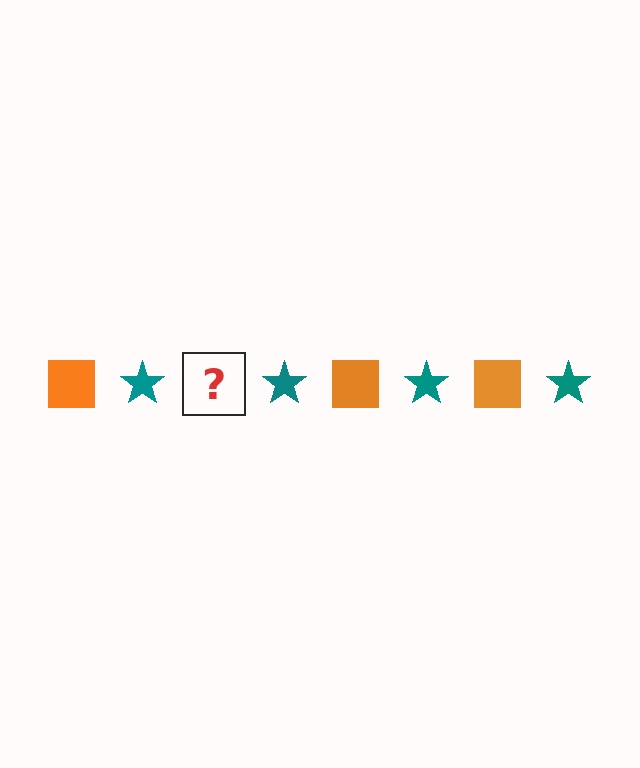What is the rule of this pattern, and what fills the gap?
The rule is that the pattern alternates between orange square and teal star. The gap should be filled with an orange square.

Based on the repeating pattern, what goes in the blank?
The blank should be an orange square.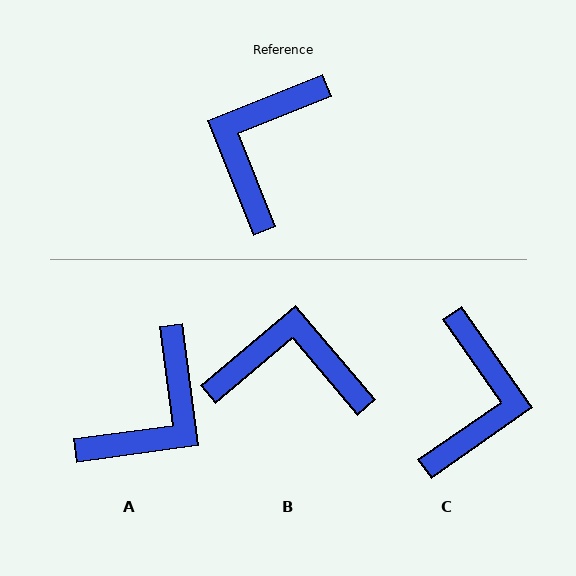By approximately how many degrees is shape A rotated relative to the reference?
Approximately 166 degrees counter-clockwise.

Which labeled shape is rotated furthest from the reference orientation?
C, about 167 degrees away.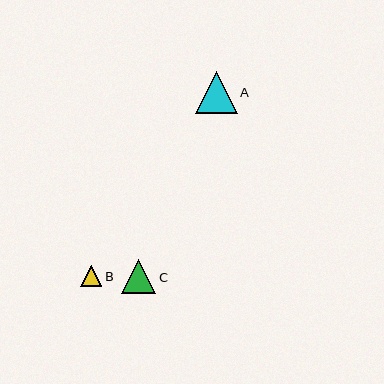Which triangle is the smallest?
Triangle B is the smallest with a size of approximately 22 pixels.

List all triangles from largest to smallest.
From largest to smallest: A, C, B.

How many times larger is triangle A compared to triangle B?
Triangle A is approximately 1.9 times the size of triangle B.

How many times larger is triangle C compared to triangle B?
Triangle C is approximately 1.6 times the size of triangle B.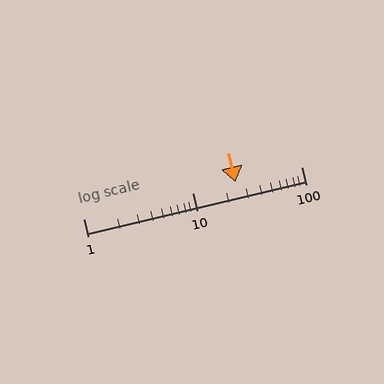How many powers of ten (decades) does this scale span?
The scale spans 2 decades, from 1 to 100.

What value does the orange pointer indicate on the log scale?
The pointer indicates approximately 25.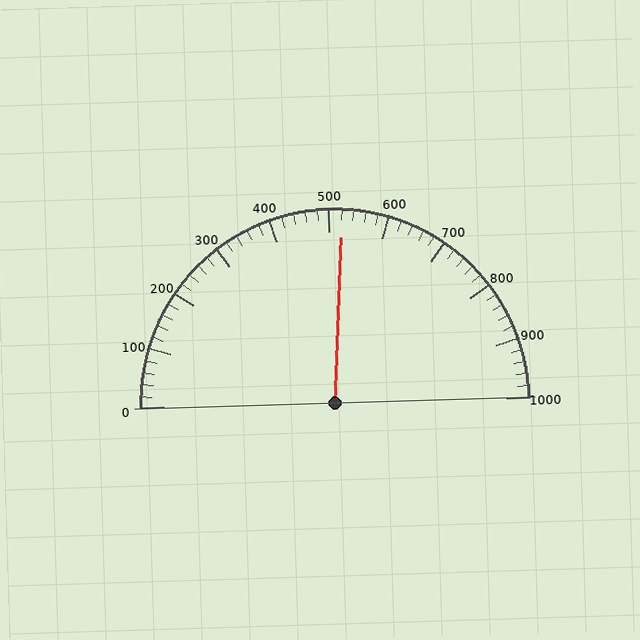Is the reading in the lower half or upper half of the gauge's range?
The reading is in the upper half of the range (0 to 1000).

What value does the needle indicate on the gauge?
The needle indicates approximately 520.